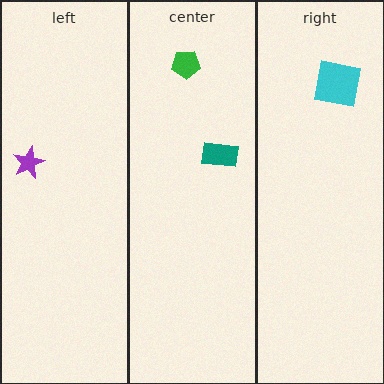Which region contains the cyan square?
The right region.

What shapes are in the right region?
The cyan square.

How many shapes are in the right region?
1.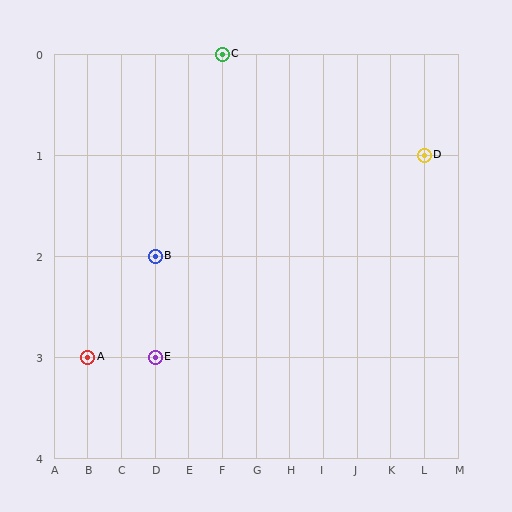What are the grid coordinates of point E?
Point E is at grid coordinates (D, 3).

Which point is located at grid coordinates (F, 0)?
Point C is at (F, 0).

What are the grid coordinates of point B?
Point B is at grid coordinates (D, 2).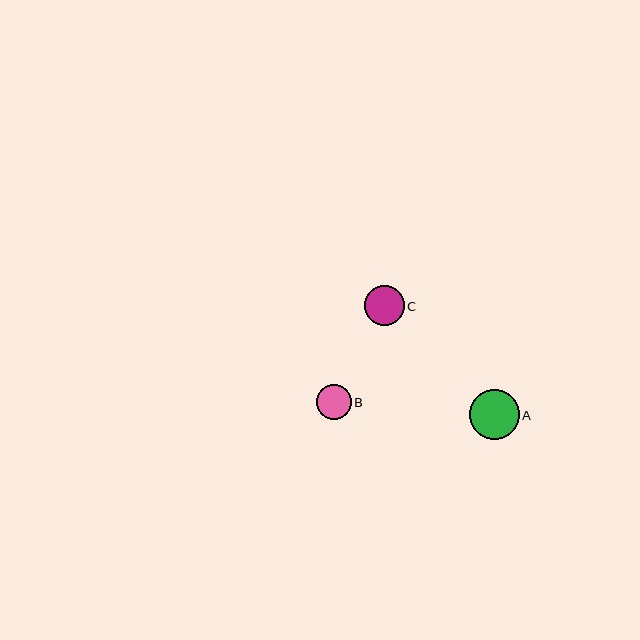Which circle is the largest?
Circle A is the largest with a size of approximately 50 pixels.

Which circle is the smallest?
Circle B is the smallest with a size of approximately 35 pixels.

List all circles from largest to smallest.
From largest to smallest: A, C, B.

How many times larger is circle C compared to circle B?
Circle C is approximately 1.1 times the size of circle B.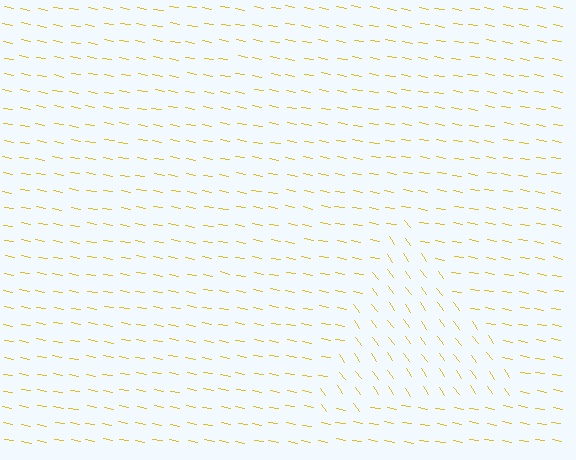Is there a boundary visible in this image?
Yes, there is a texture boundary formed by a change in line orientation.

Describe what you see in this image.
The image is filled with small yellow line segments. A triangle region in the image has lines oriented differently from the surrounding lines, creating a visible texture boundary.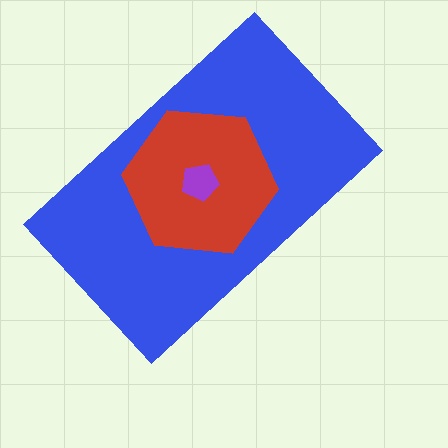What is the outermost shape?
The blue rectangle.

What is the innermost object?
The purple pentagon.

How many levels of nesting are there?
3.